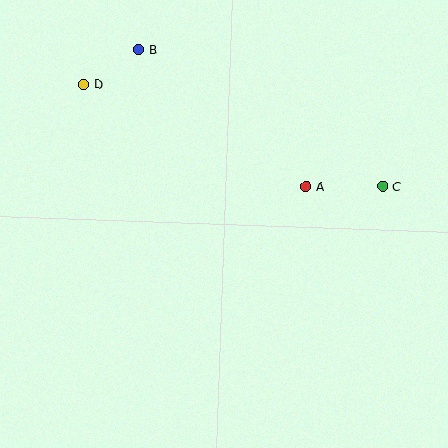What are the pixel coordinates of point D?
Point D is at (84, 84).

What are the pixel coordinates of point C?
Point C is at (383, 186).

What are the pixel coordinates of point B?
Point B is at (139, 50).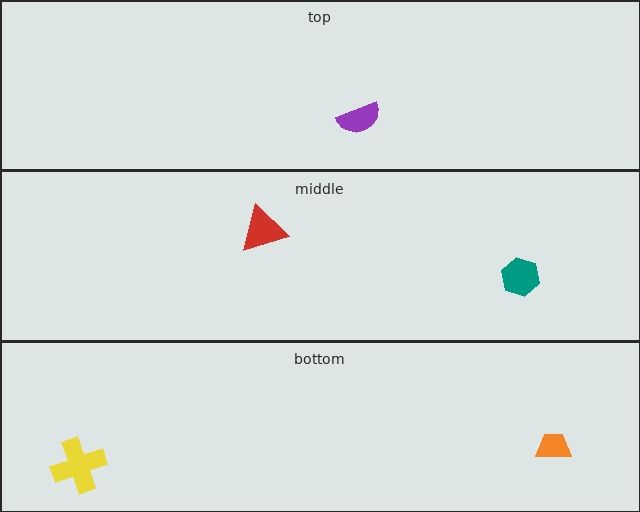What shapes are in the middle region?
The teal hexagon, the red triangle.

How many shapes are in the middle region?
2.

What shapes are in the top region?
The purple semicircle.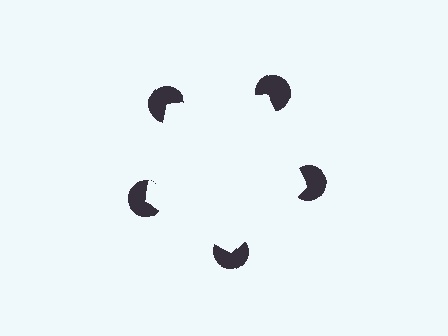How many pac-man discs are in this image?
There are 5 — one at each vertex of the illusory pentagon.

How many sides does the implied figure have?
5 sides.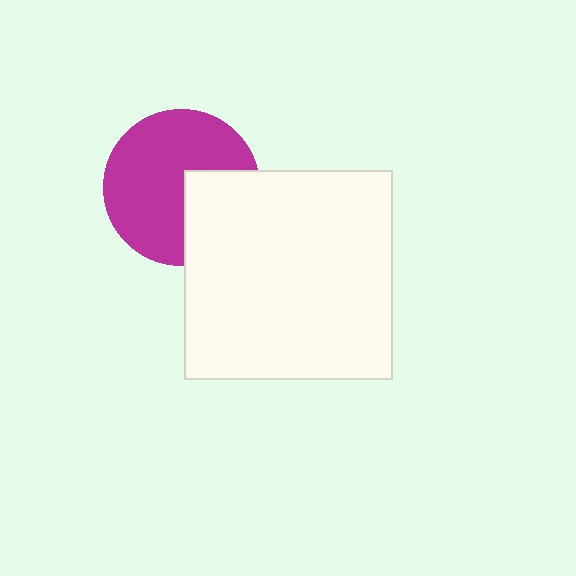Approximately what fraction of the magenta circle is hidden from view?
Roughly 31% of the magenta circle is hidden behind the white square.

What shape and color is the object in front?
The object in front is a white square.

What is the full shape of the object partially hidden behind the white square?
The partially hidden object is a magenta circle.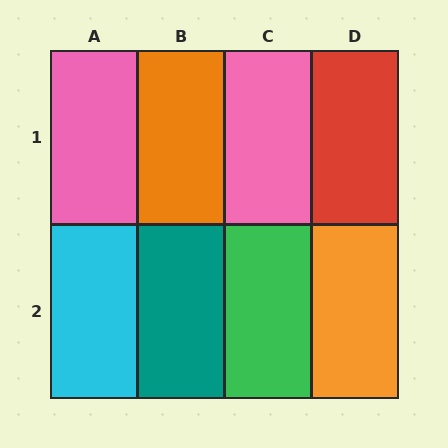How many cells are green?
1 cell is green.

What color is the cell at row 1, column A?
Pink.